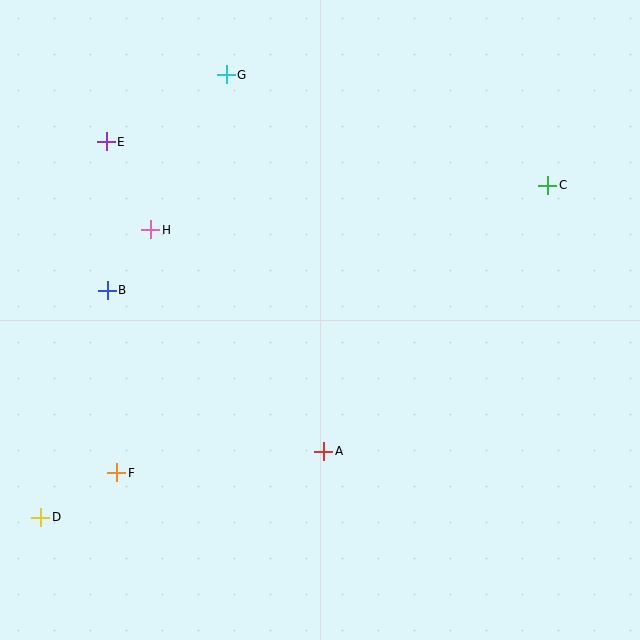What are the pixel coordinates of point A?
Point A is at (324, 451).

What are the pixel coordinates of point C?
Point C is at (548, 185).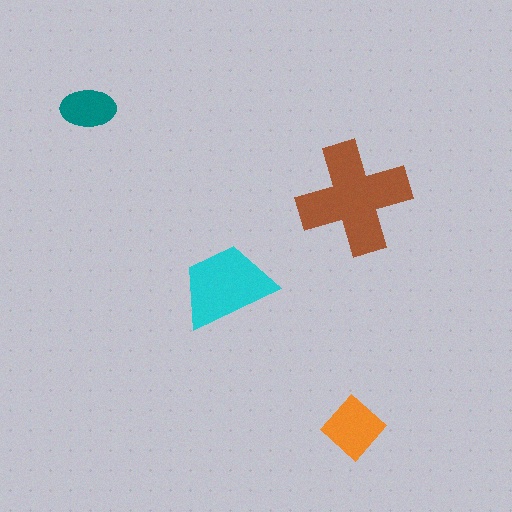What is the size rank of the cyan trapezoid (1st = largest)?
2nd.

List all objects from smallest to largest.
The teal ellipse, the orange diamond, the cyan trapezoid, the brown cross.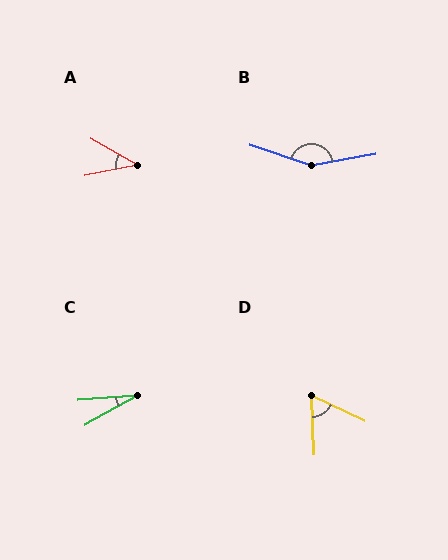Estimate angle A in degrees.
Approximately 41 degrees.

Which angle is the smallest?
C, at approximately 24 degrees.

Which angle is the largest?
B, at approximately 151 degrees.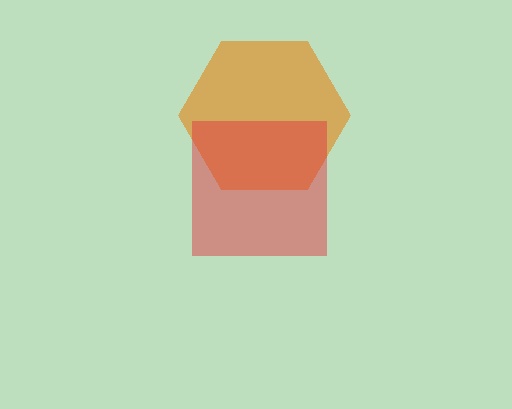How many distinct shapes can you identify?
There are 2 distinct shapes: an orange hexagon, a red square.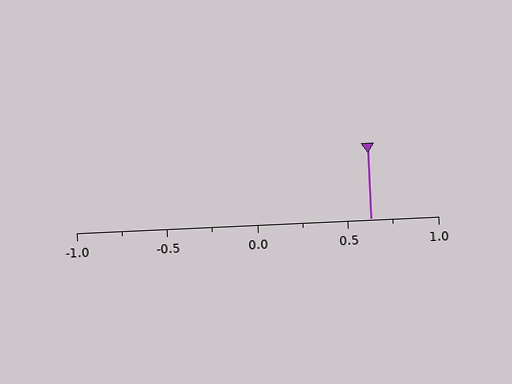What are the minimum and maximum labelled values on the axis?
The axis runs from -1.0 to 1.0.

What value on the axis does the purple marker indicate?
The marker indicates approximately 0.62.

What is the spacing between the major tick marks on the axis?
The major ticks are spaced 0.5 apart.